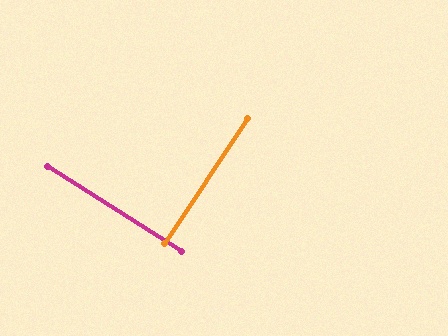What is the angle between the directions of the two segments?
Approximately 89 degrees.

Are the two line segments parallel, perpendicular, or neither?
Perpendicular — they meet at approximately 89°.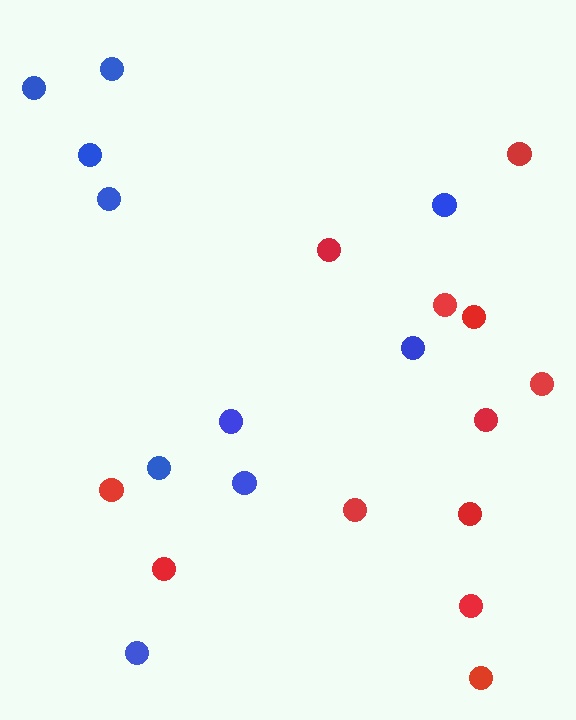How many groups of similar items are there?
There are 2 groups: one group of red circles (12) and one group of blue circles (10).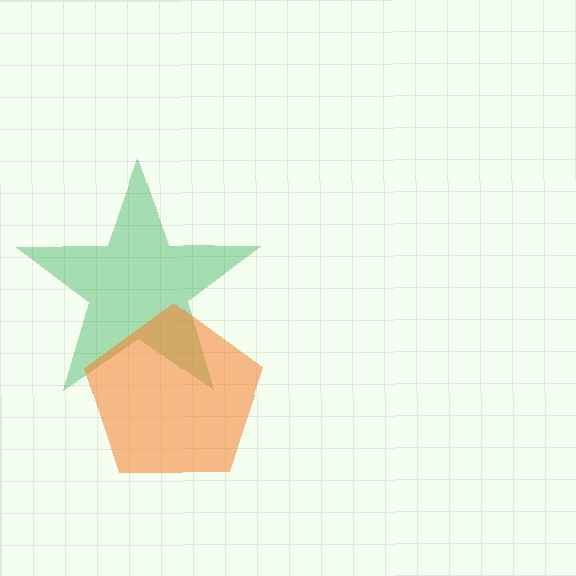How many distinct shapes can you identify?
There are 2 distinct shapes: a green star, an orange pentagon.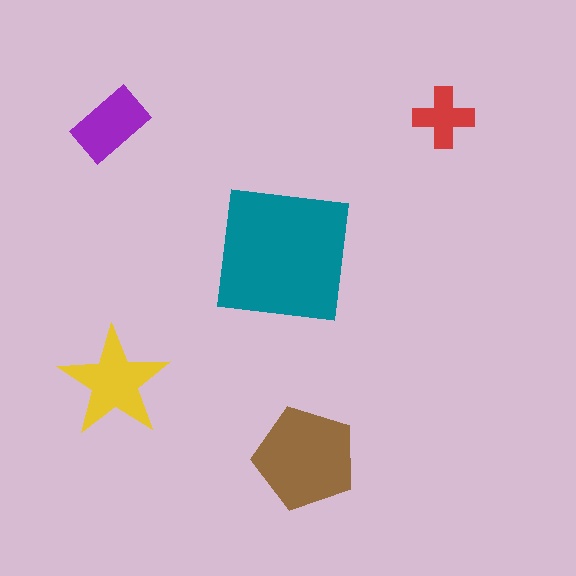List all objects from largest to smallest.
The teal square, the brown pentagon, the yellow star, the purple rectangle, the red cross.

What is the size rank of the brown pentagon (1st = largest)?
2nd.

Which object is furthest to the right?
The red cross is rightmost.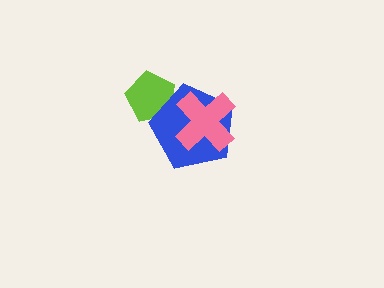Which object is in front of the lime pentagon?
The blue pentagon is in front of the lime pentagon.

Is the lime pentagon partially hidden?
Yes, it is partially covered by another shape.